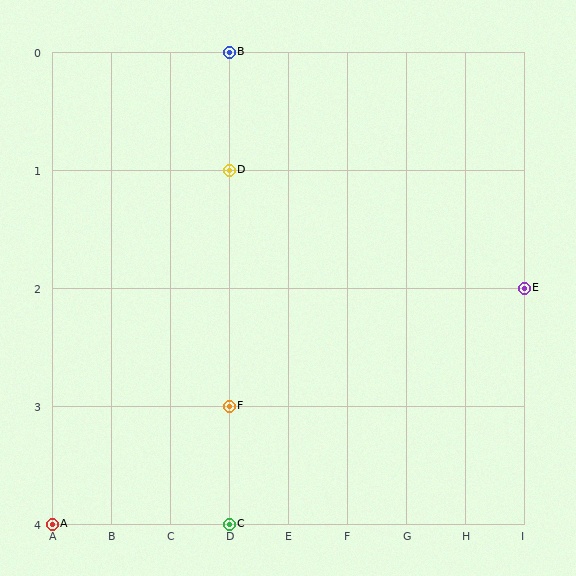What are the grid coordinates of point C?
Point C is at grid coordinates (D, 4).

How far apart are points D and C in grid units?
Points D and C are 3 rows apart.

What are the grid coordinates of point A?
Point A is at grid coordinates (A, 4).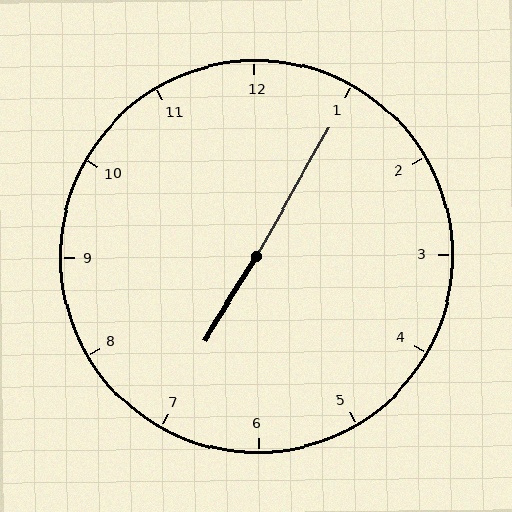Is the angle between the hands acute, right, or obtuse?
It is obtuse.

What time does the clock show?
7:05.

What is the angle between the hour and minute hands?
Approximately 178 degrees.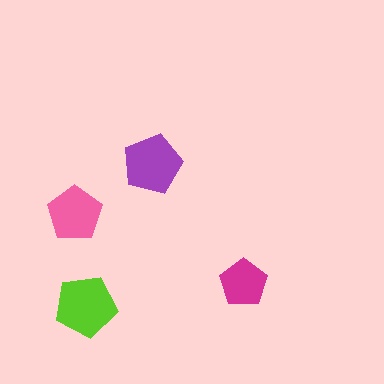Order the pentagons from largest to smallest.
the lime one, the purple one, the pink one, the magenta one.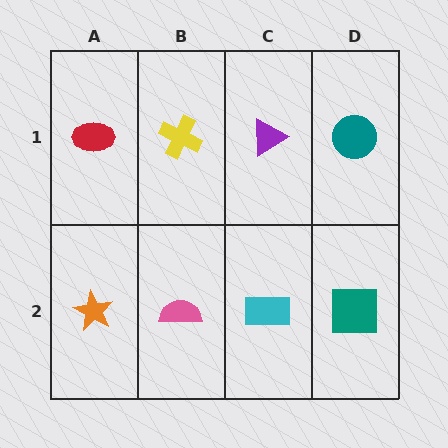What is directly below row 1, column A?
An orange star.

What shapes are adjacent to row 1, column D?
A teal square (row 2, column D), a purple triangle (row 1, column C).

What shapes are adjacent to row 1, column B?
A pink semicircle (row 2, column B), a red ellipse (row 1, column A), a purple triangle (row 1, column C).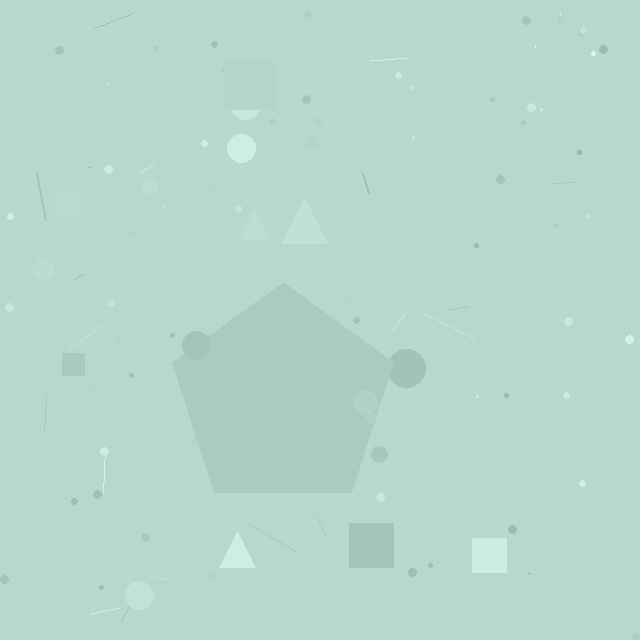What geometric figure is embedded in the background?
A pentagon is embedded in the background.